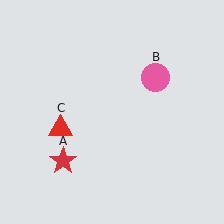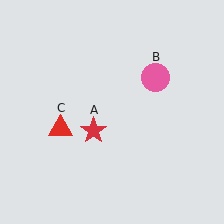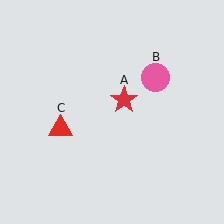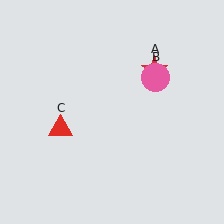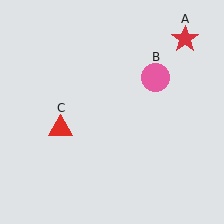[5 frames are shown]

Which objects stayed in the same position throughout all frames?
Pink circle (object B) and red triangle (object C) remained stationary.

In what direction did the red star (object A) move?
The red star (object A) moved up and to the right.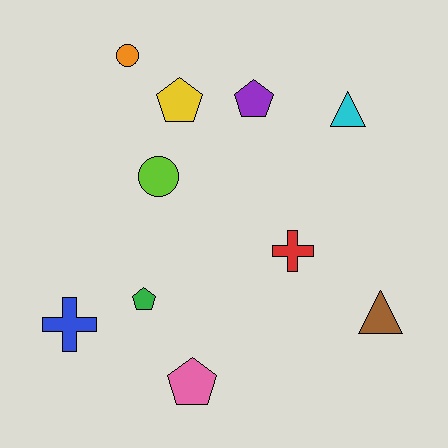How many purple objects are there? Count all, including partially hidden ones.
There is 1 purple object.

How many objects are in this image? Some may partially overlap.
There are 10 objects.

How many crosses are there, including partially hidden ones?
There are 2 crosses.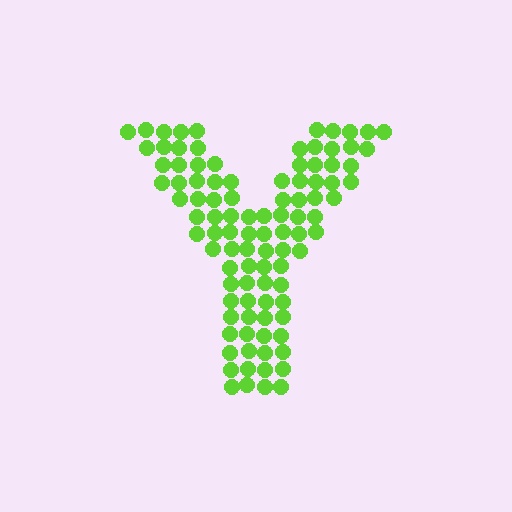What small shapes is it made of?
It is made of small circles.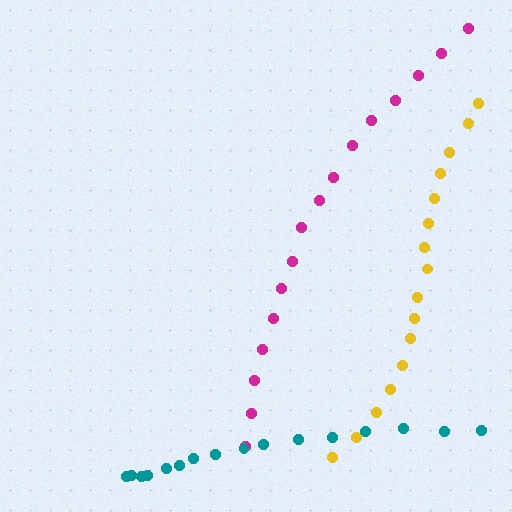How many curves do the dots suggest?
There are 3 distinct paths.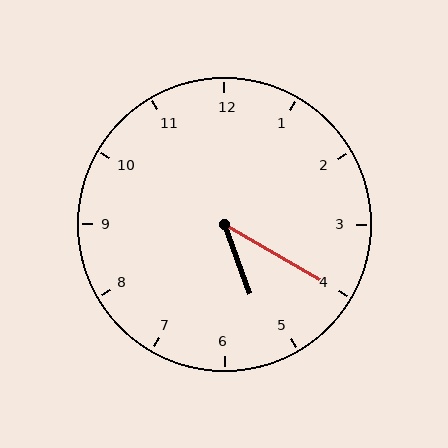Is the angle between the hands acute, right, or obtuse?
It is acute.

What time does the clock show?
5:20.